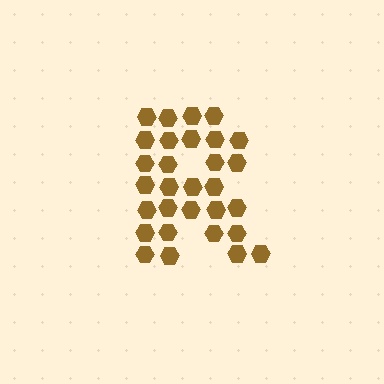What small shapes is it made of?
It is made of small hexagons.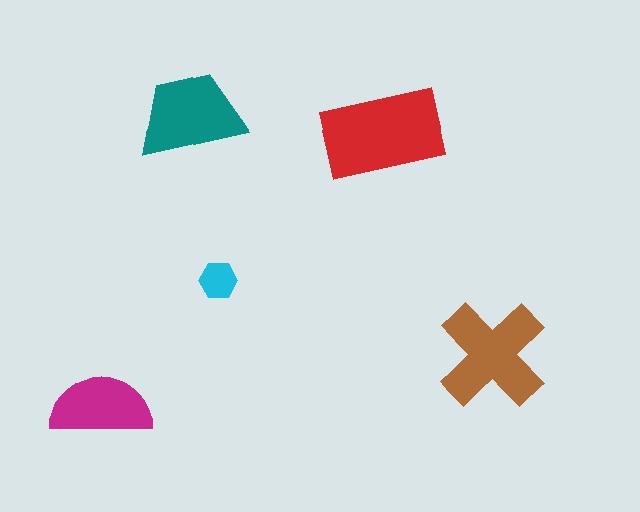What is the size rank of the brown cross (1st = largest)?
2nd.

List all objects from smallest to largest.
The cyan hexagon, the magenta semicircle, the teal trapezoid, the brown cross, the red rectangle.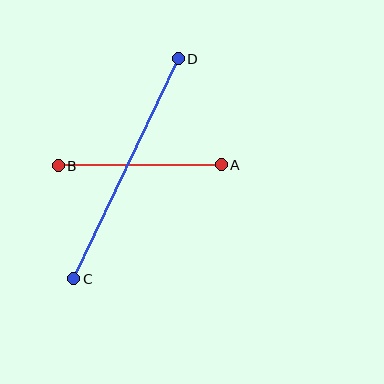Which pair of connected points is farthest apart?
Points C and D are farthest apart.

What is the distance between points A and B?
The distance is approximately 163 pixels.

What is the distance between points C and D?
The distance is approximately 243 pixels.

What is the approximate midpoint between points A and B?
The midpoint is at approximately (140, 165) pixels.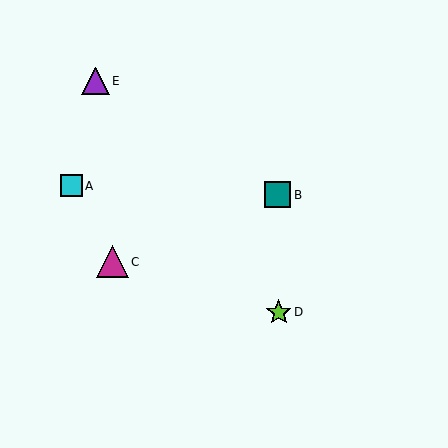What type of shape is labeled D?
Shape D is a lime star.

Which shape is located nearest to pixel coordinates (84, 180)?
The cyan square (labeled A) at (71, 186) is nearest to that location.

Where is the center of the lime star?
The center of the lime star is at (279, 312).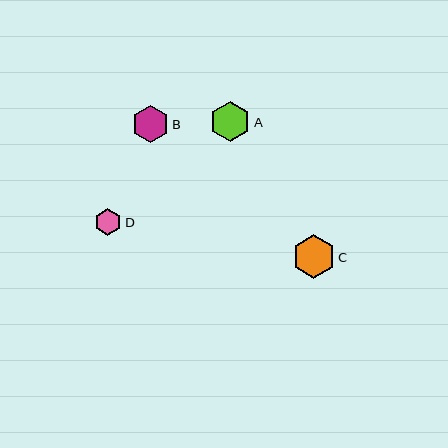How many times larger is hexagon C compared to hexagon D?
Hexagon C is approximately 1.6 times the size of hexagon D.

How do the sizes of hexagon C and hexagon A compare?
Hexagon C and hexagon A are approximately the same size.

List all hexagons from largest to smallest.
From largest to smallest: C, A, B, D.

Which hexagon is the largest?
Hexagon C is the largest with a size of approximately 43 pixels.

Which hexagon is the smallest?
Hexagon D is the smallest with a size of approximately 27 pixels.